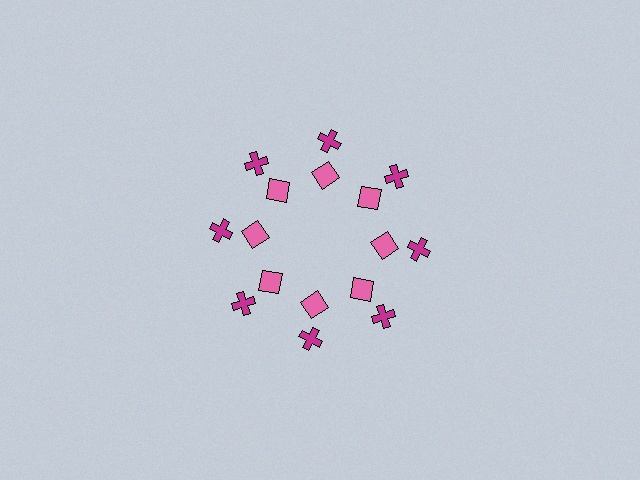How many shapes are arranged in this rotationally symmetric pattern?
There are 16 shapes, arranged in 8 groups of 2.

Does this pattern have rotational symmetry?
Yes, this pattern has 8-fold rotational symmetry. It looks the same after rotating 45 degrees around the center.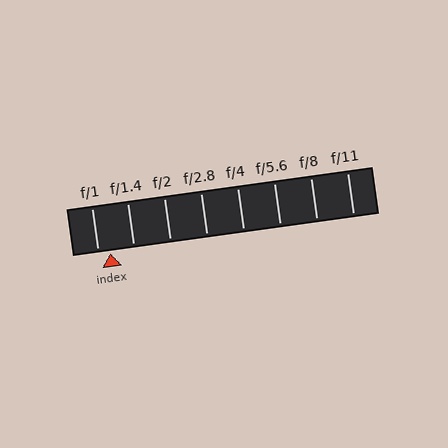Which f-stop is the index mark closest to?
The index mark is closest to f/1.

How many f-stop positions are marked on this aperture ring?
There are 8 f-stop positions marked.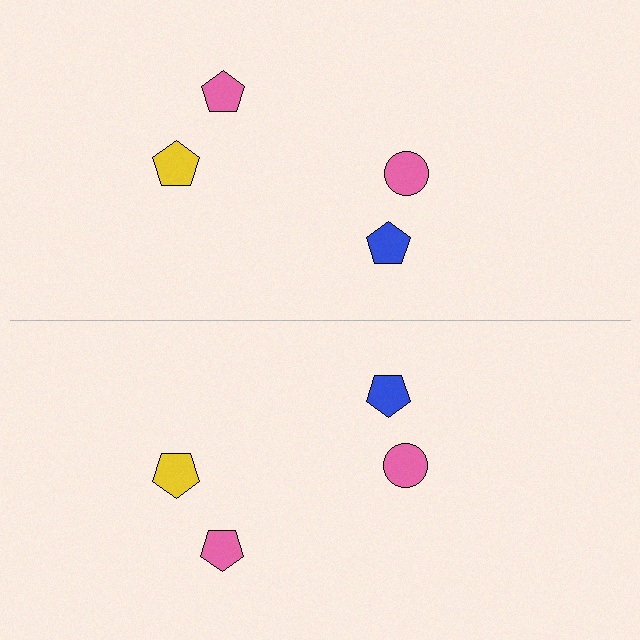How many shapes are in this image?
There are 8 shapes in this image.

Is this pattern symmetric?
Yes, this pattern has bilateral (reflection) symmetry.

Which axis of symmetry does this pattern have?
The pattern has a horizontal axis of symmetry running through the center of the image.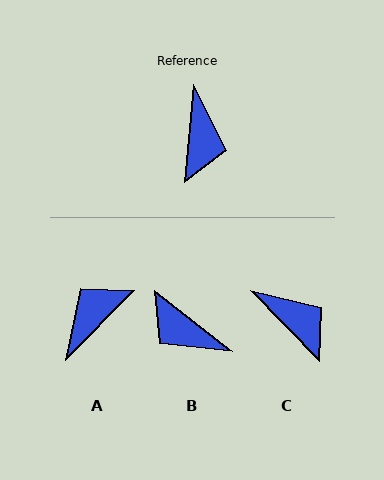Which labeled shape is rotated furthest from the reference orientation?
A, about 141 degrees away.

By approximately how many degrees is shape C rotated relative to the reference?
Approximately 50 degrees counter-clockwise.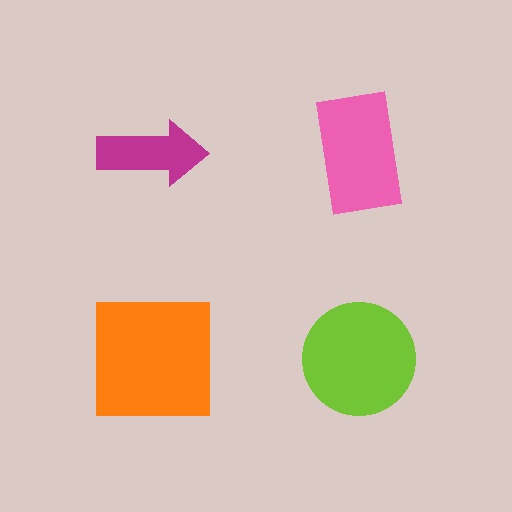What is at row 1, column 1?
A magenta arrow.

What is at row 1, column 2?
A pink rectangle.